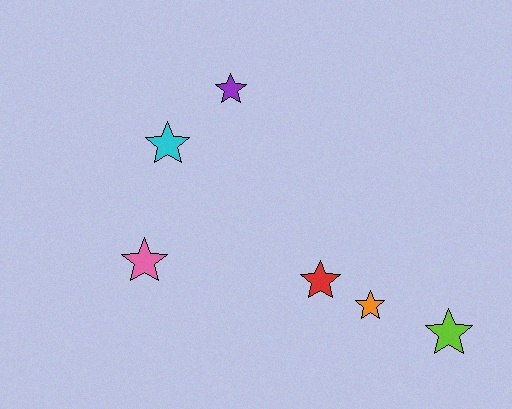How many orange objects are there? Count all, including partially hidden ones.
There is 1 orange object.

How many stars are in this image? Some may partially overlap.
There are 6 stars.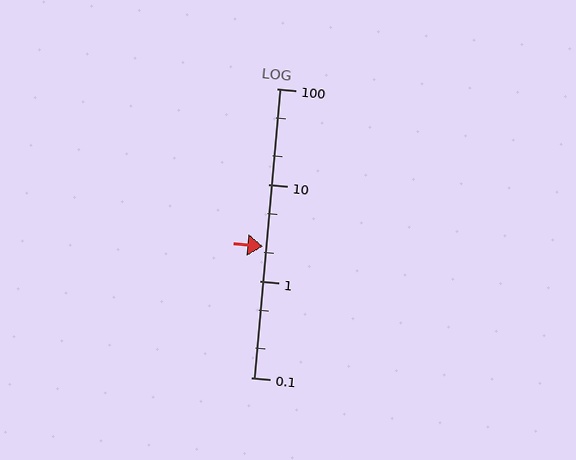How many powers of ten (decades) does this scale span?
The scale spans 3 decades, from 0.1 to 100.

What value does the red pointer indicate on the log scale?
The pointer indicates approximately 2.3.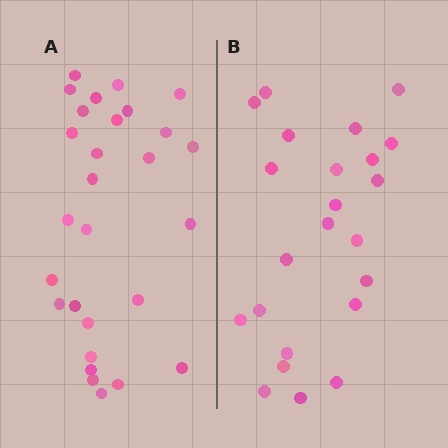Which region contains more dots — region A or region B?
Region A (the left region) has more dots.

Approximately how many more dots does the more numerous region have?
Region A has about 5 more dots than region B.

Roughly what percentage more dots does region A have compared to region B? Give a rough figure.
About 20% more.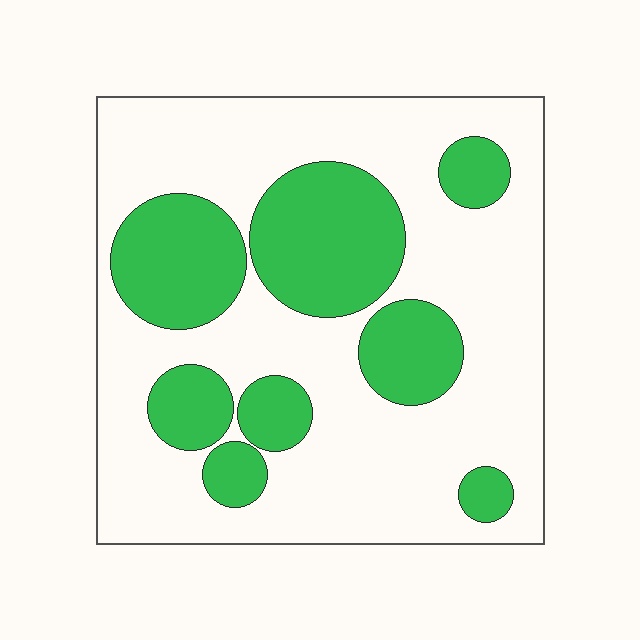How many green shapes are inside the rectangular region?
8.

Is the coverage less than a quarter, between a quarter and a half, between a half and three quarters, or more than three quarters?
Between a quarter and a half.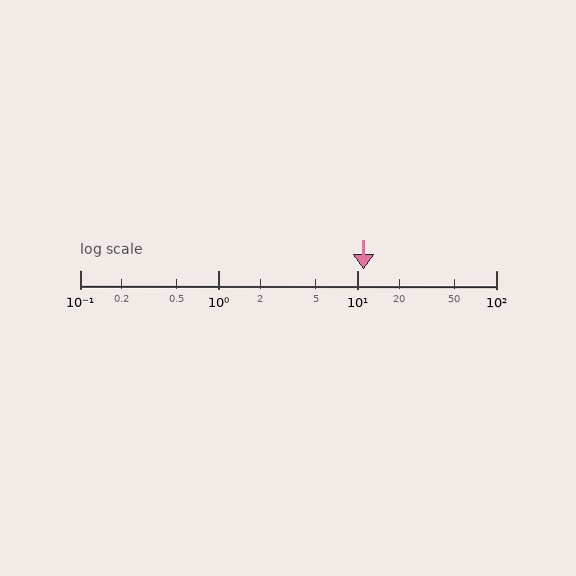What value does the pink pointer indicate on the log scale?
The pointer indicates approximately 11.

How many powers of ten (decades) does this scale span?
The scale spans 3 decades, from 0.1 to 100.